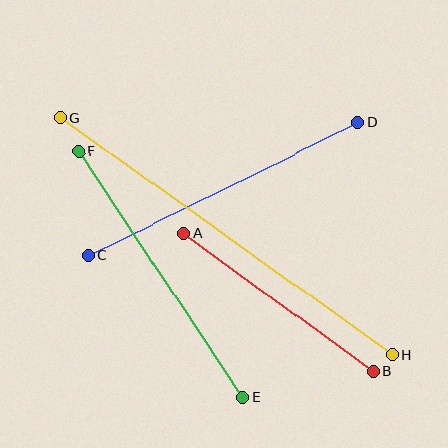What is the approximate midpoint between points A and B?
The midpoint is at approximately (278, 302) pixels.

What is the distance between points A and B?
The distance is approximately 234 pixels.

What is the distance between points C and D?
The distance is approximately 300 pixels.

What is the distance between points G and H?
The distance is approximately 407 pixels.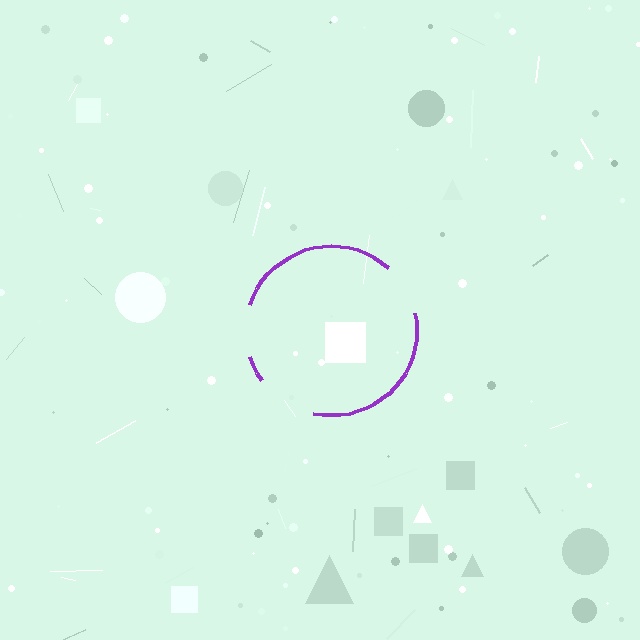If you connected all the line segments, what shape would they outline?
They would outline a circle.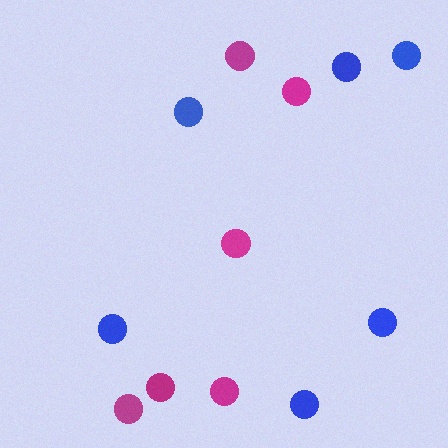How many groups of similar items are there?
There are 2 groups: one group of magenta circles (6) and one group of blue circles (6).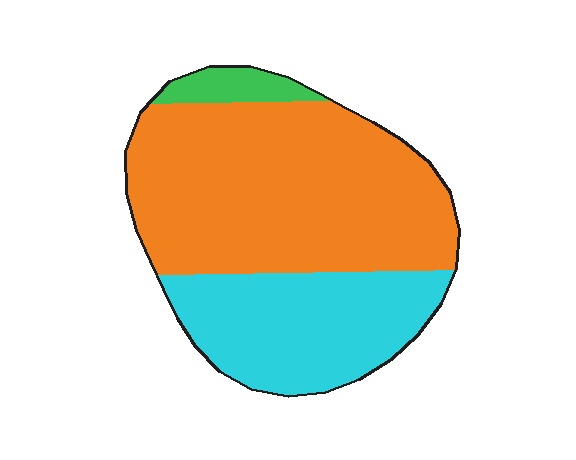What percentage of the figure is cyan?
Cyan covers roughly 35% of the figure.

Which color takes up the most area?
Orange, at roughly 60%.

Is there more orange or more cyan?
Orange.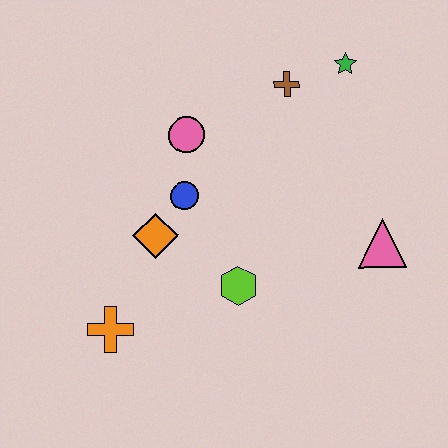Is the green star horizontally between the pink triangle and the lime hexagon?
Yes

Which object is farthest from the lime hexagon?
The green star is farthest from the lime hexagon.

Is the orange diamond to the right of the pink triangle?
No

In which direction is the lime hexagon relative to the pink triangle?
The lime hexagon is to the left of the pink triangle.